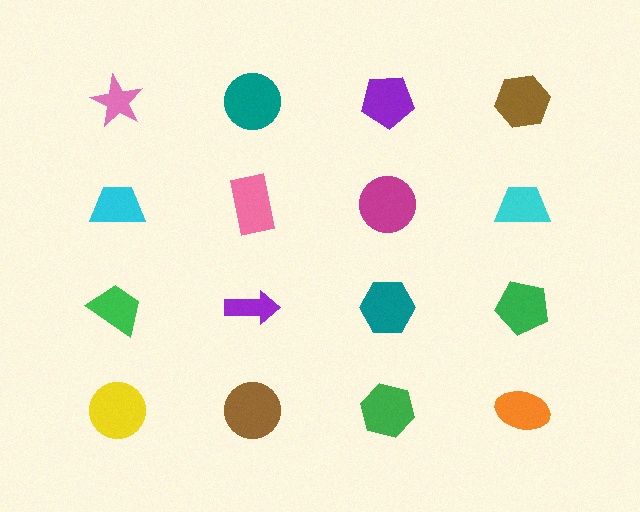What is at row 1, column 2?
A teal circle.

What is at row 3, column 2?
A purple arrow.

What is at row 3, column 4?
A green pentagon.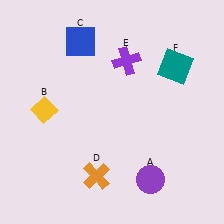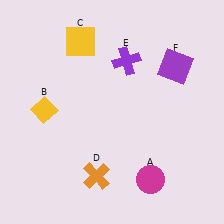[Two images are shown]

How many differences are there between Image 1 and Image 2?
There are 3 differences between the two images.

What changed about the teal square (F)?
In Image 1, F is teal. In Image 2, it changed to purple.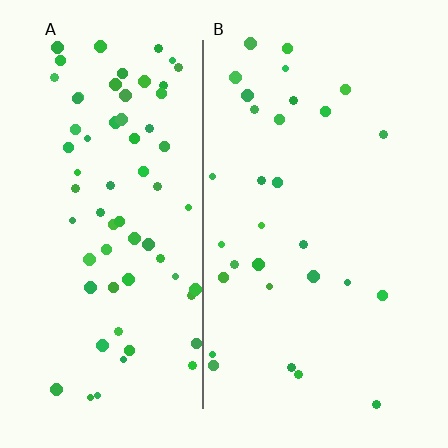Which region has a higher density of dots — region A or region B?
A (the left).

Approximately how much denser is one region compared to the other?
Approximately 2.3× — region A over region B.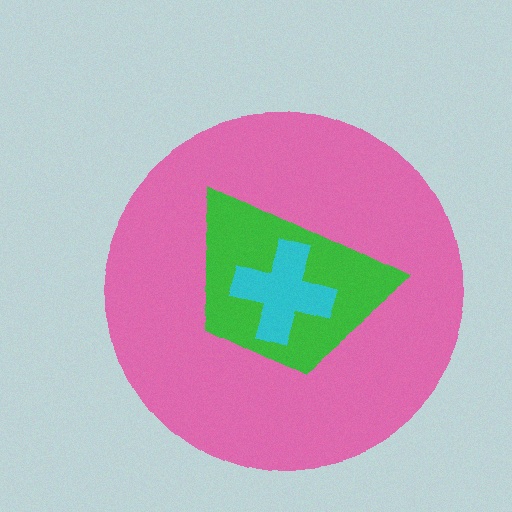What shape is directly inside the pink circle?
The green trapezoid.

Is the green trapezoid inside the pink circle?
Yes.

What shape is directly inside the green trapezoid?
The cyan cross.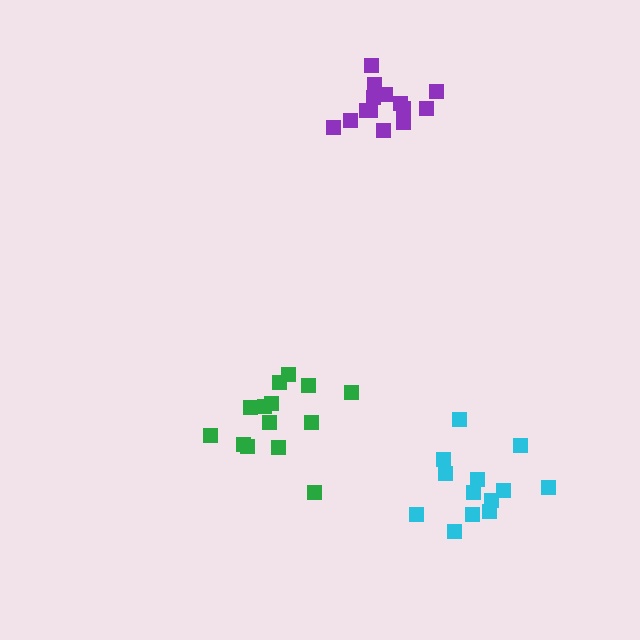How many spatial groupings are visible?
There are 3 spatial groupings.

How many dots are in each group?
Group 1: 14 dots, Group 2: 13 dots, Group 3: 14 dots (41 total).